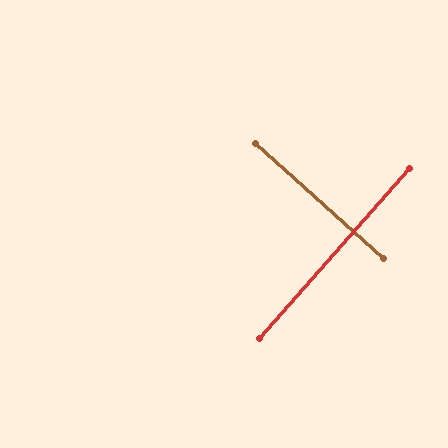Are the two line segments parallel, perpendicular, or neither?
Perpendicular — they meet at approximately 89°.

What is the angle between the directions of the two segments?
Approximately 89 degrees.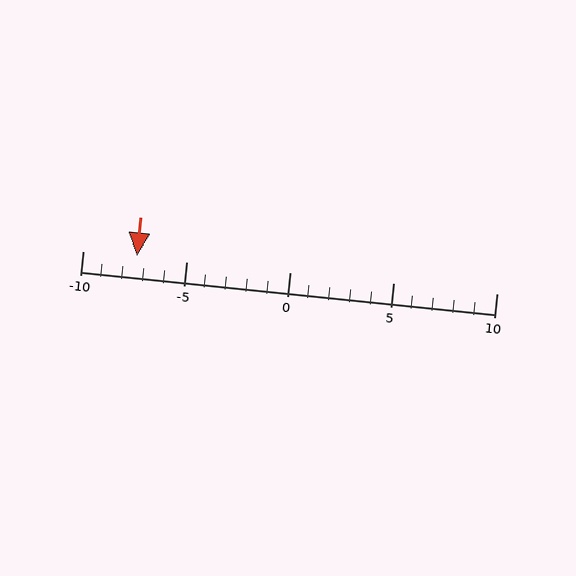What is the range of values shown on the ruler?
The ruler shows values from -10 to 10.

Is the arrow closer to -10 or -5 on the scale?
The arrow is closer to -5.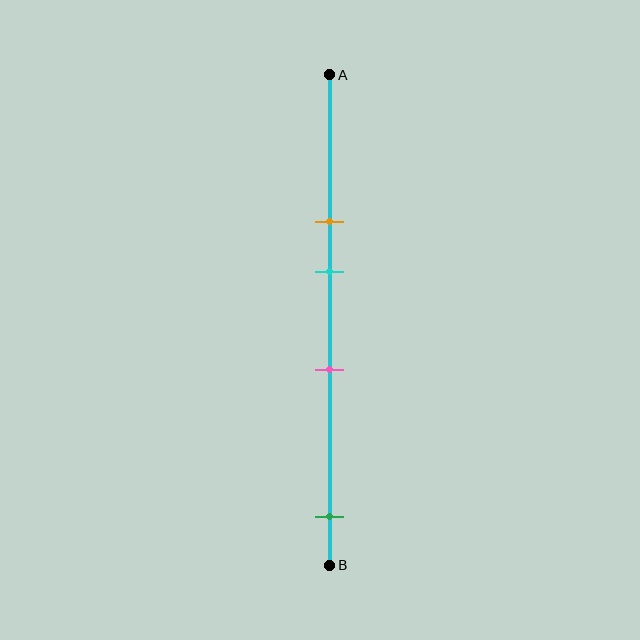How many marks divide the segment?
There are 4 marks dividing the segment.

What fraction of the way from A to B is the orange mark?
The orange mark is approximately 30% (0.3) of the way from A to B.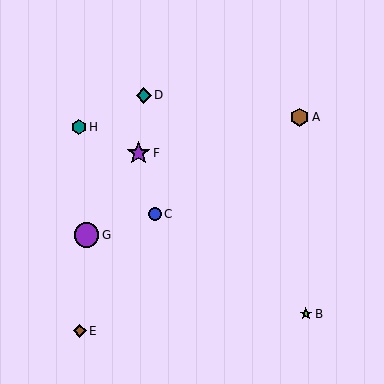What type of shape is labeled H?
Shape H is a teal hexagon.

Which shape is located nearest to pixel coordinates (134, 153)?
The purple star (labeled F) at (139, 153) is nearest to that location.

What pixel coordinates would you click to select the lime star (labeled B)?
Click at (306, 314) to select the lime star B.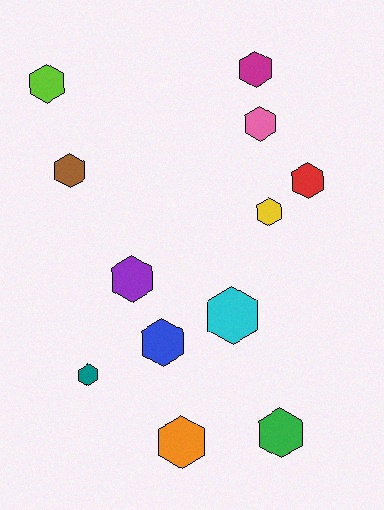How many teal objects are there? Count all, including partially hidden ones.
There is 1 teal object.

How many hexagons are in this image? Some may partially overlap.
There are 12 hexagons.